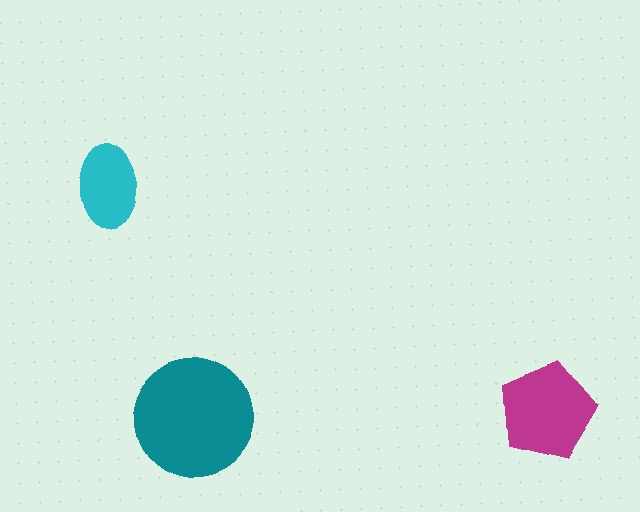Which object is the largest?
The teal circle.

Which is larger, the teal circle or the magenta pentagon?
The teal circle.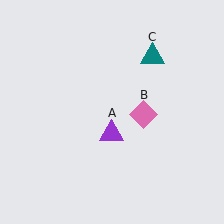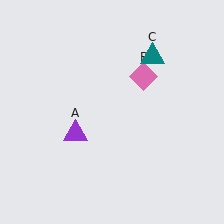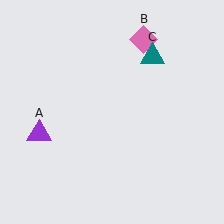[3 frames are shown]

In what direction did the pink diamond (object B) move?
The pink diamond (object B) moved up.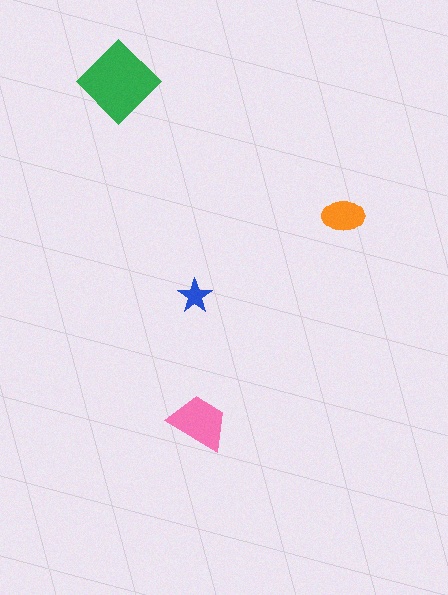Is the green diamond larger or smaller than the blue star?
Larger.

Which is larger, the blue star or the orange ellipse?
The orange ellipse.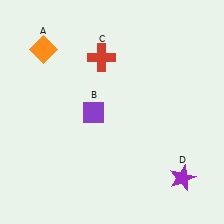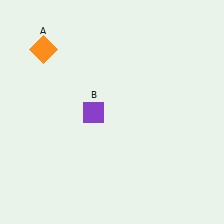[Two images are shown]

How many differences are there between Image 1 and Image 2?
There are 2 differences between the two images.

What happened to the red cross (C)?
The red cross (C) was removed in Image 2. It was in the top-left area of Image 1.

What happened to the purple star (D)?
The purple star (D) was removed in Image 2. It was in the bottom-right area of Image 1.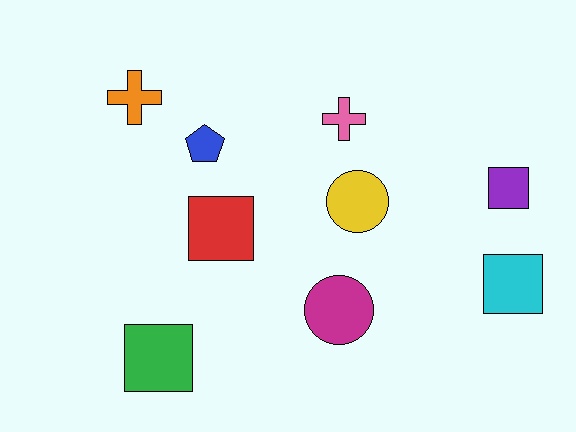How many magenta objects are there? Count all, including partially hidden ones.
There is 1 magenta object.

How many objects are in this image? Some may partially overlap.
There are 9 objects.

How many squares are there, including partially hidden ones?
There are 4 squares.